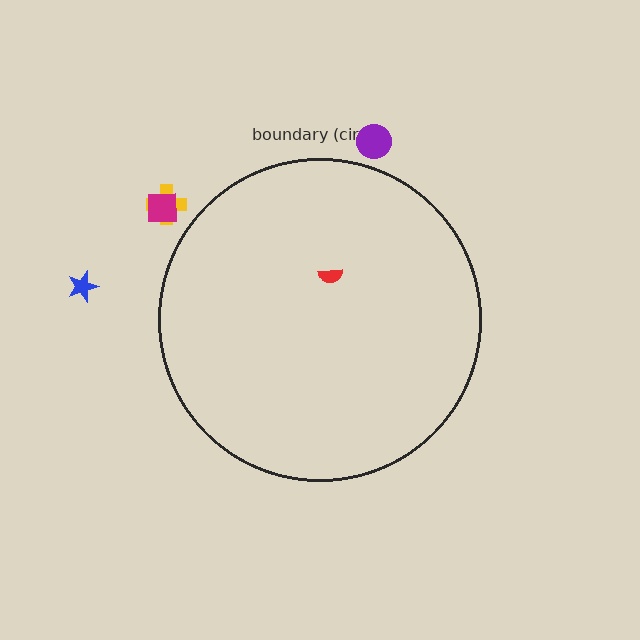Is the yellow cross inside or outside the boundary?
Outside.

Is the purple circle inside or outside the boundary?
Outside.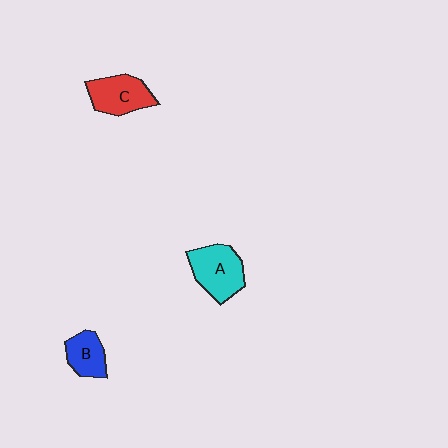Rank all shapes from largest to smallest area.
From largest to smallest: A (cyan), C (red), B (blue).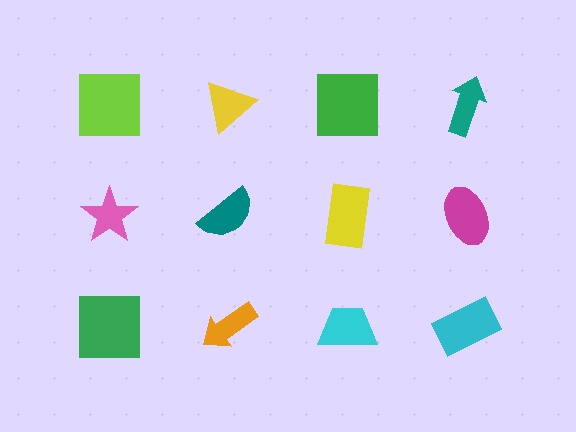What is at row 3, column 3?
A cyan trapezoid.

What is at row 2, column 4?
A magenta ellipse.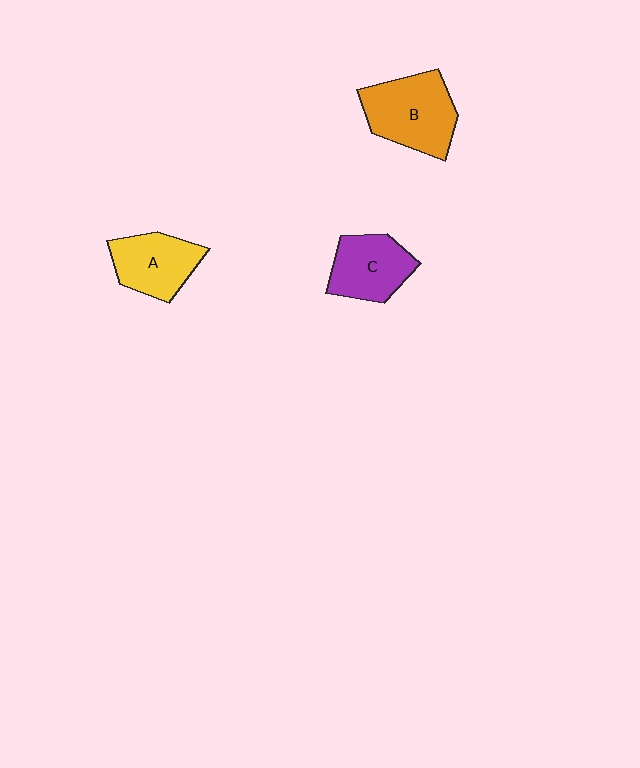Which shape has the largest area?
Shape B (orange).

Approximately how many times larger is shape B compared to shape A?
Approximately 1.3 times.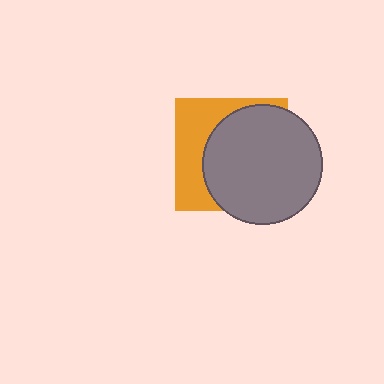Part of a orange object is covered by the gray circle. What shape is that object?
It is a square.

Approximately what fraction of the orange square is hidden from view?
Roughly 63% of the orange square is hidden behind the gray circle.